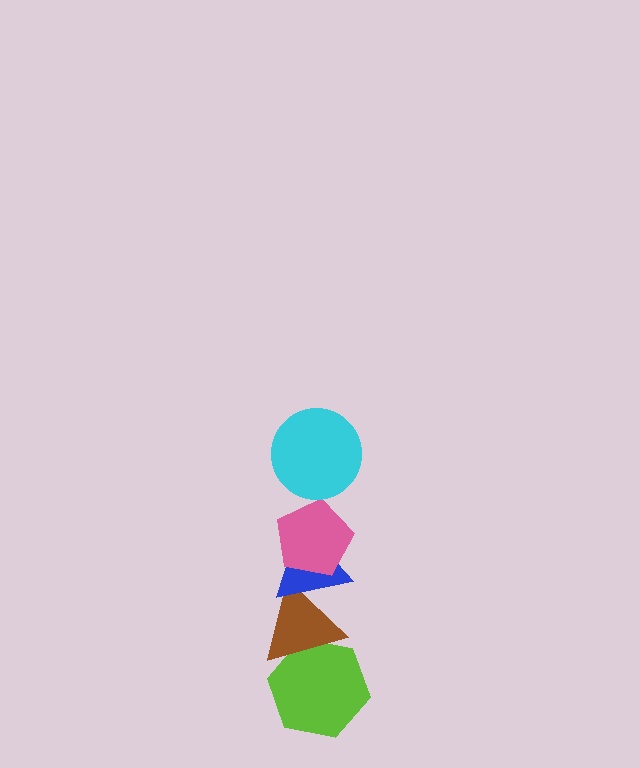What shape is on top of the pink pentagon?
The cyan circle is on top of the pink pentagon.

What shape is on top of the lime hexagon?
The brown triangle is on top of the lime hexagon.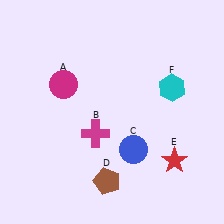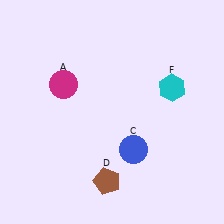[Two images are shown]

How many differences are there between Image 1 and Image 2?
There are 2 differences between the two images.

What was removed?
The red star (E), the magenta cross (B) were removed in Image 2.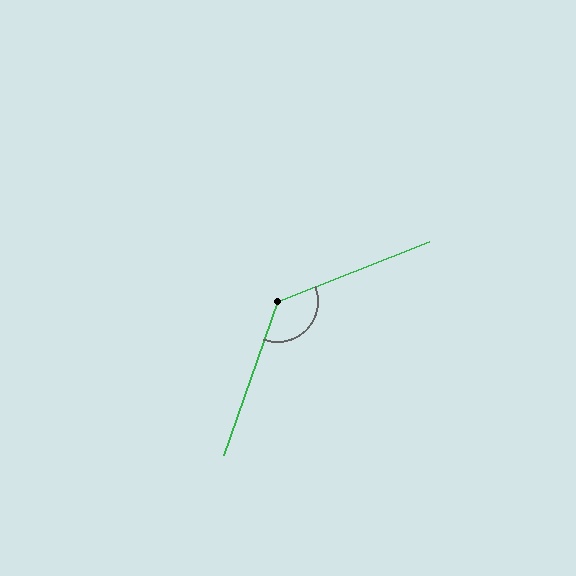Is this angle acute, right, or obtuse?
It is obtuse.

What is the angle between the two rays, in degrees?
Approximately 131 degrees.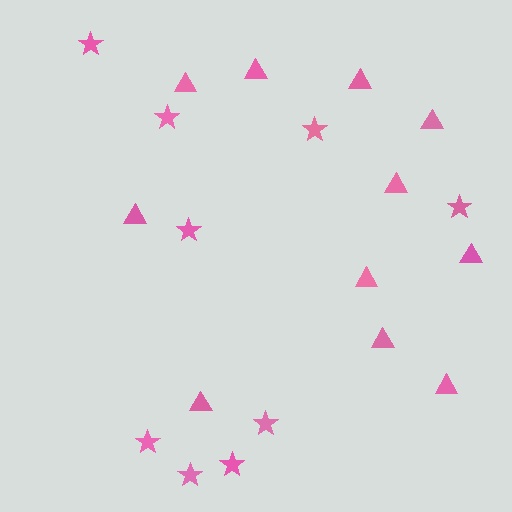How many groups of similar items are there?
There are 2 groups: one group of stars (9) and one group of triangles (11).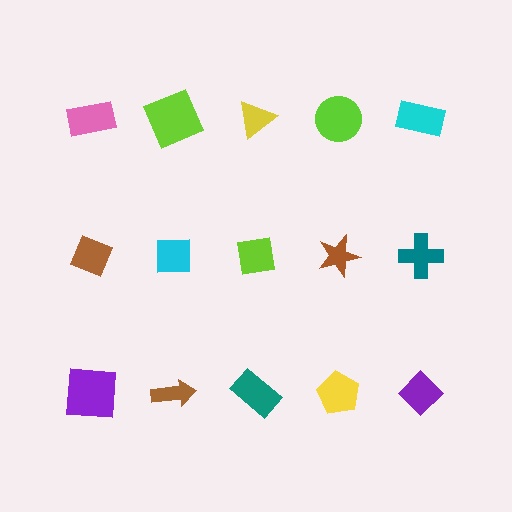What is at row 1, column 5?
A cyan rectangle.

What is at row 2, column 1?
A brown diamond.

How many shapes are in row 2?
5 shapes.